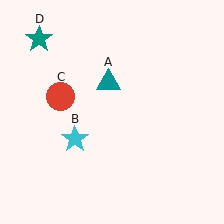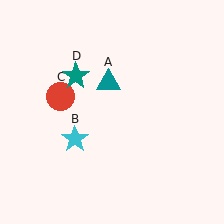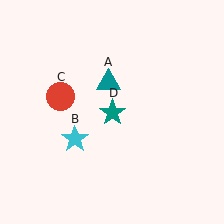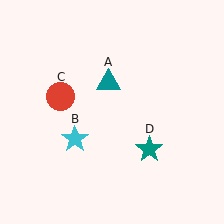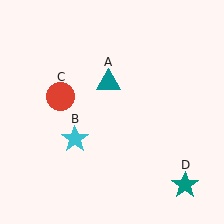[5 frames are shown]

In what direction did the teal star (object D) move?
The teal star (object D) moved down and to the right.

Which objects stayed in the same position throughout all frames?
Teal triangle (object A) and cyan star (object B) and red circle (object C) remained stationary.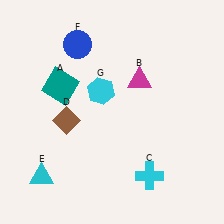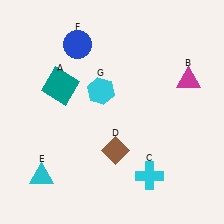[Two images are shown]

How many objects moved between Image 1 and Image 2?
2 objects moved between the two images.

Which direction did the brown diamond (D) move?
The brown diamond (D) moved right.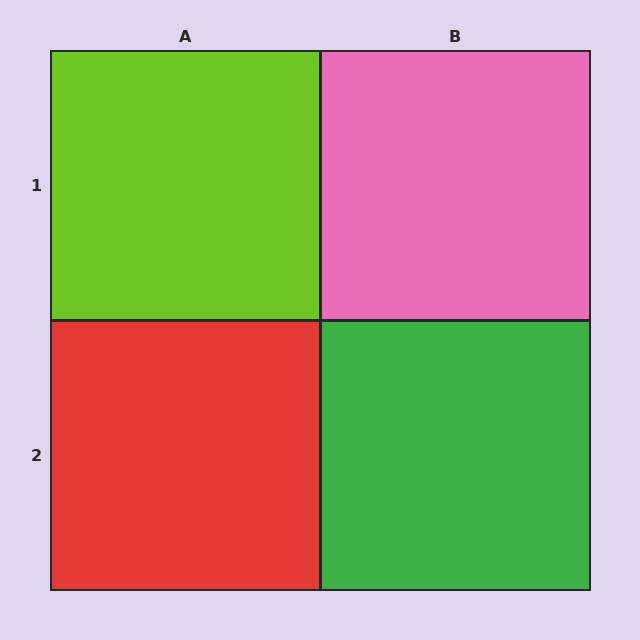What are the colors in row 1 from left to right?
Lime, pink.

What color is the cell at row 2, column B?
Green.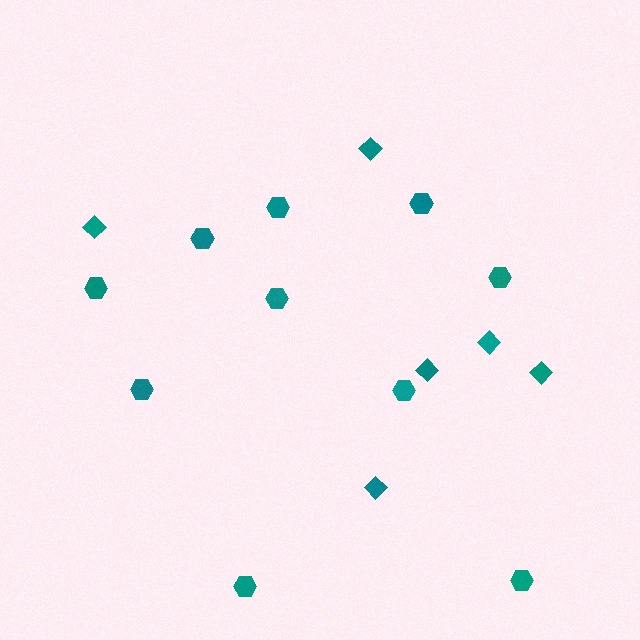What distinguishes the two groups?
There are 2 groups: one group of diamonds (6) and one group of hexagons (10).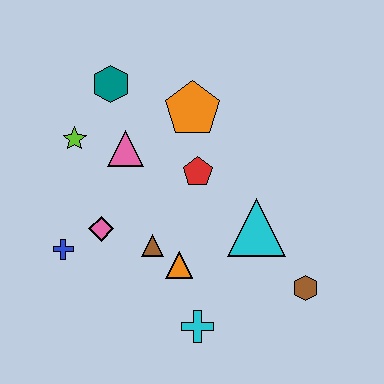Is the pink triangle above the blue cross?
Yes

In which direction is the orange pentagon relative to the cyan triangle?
The orange pentagon is above the cyan triangle.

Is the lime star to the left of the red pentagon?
Yes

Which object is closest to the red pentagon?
The orange pentagon is closest to the red pentagon.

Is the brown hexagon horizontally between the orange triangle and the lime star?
No